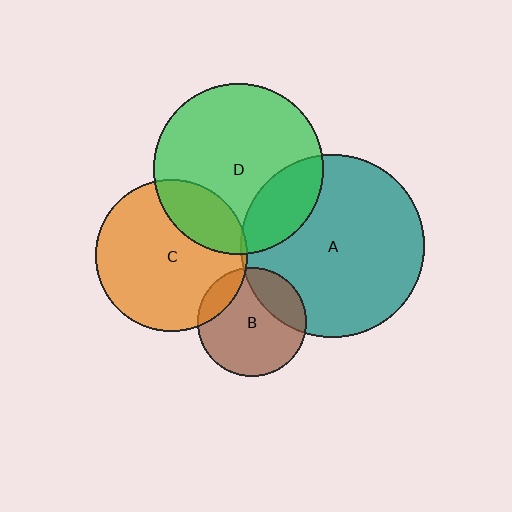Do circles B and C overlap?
Yes.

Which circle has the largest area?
Circle A (teal).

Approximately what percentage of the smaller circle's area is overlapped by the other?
Approximately 15%.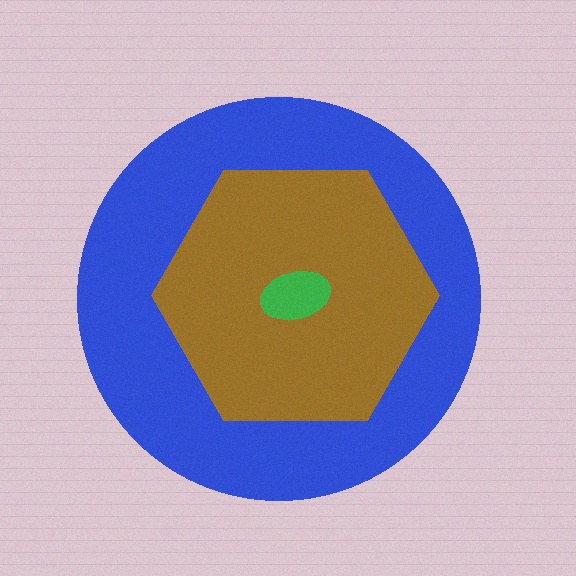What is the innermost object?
The green ellipse.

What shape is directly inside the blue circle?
The brown hexagon.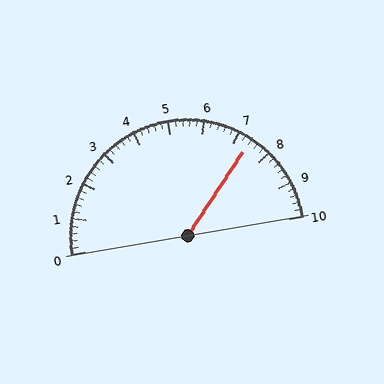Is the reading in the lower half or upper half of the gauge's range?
The reading is in the upper half of the range (0 to 10).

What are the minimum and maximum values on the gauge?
The gauge ranges from 0 to 10.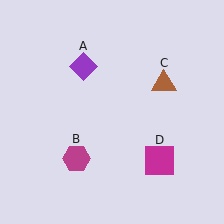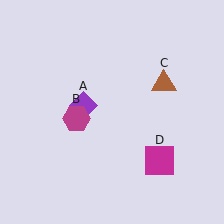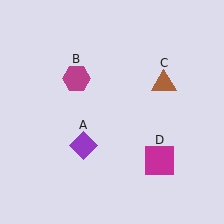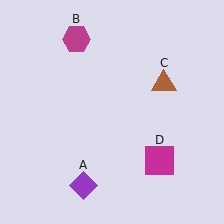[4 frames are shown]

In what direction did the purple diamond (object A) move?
The purple diamond (object A) moved down.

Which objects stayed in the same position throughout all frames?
Brown triangle (object C) and magenta square (object D) remained stationary.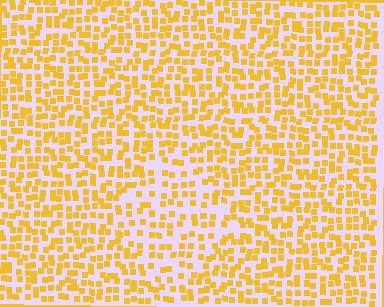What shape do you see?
I see a diamond.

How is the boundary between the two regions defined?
The boundary is defined by a change in element density (approximately 1.6x ratio). All elements are the same color, size, and shape.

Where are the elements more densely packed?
The elements are more densely packed outside the diamond boundary.